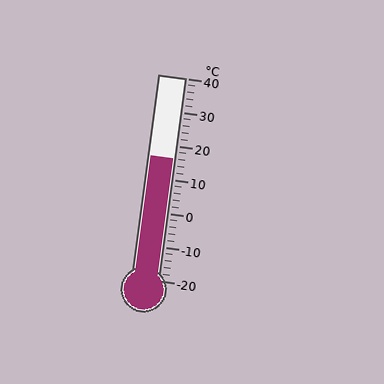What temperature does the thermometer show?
The thermometer shows approximately 16°C.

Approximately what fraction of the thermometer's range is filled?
The thermometer is filled to approximately 60% of its range.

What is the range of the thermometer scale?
The thermometer scale ranges from -20°C to 40°C.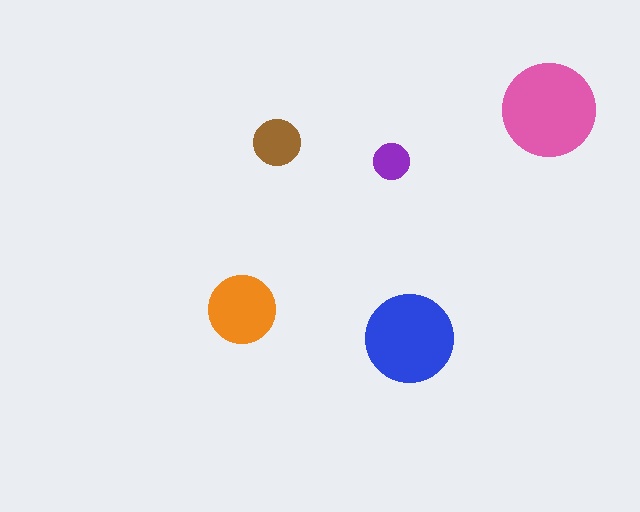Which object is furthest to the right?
The pink circle is rightmost.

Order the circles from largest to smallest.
the pink one, the blue one, the orange one, the brown one, the purple one.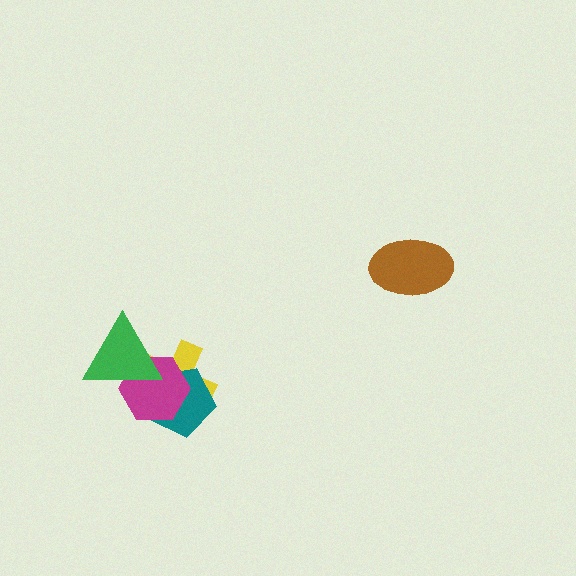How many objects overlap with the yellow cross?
3 objects overlap with the yellow cross.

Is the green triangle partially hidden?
No, no other shape covers it.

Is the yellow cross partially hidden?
Yes, it is partially covered by another shape.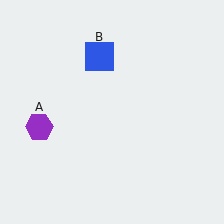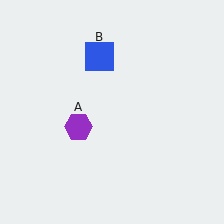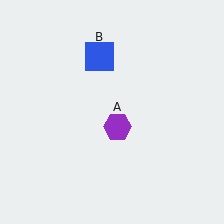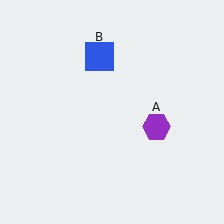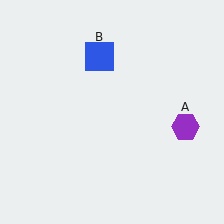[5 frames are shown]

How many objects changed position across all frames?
1 object changed position: purple hexagon (object A).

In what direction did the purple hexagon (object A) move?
The purple hexagon (object A) moved right.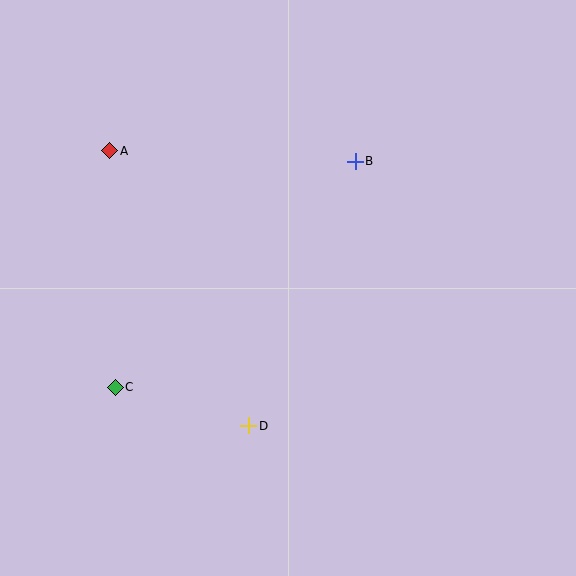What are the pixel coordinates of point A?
Point A is at (110, 151).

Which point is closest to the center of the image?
Point B at (355, 161) is closest to the center.